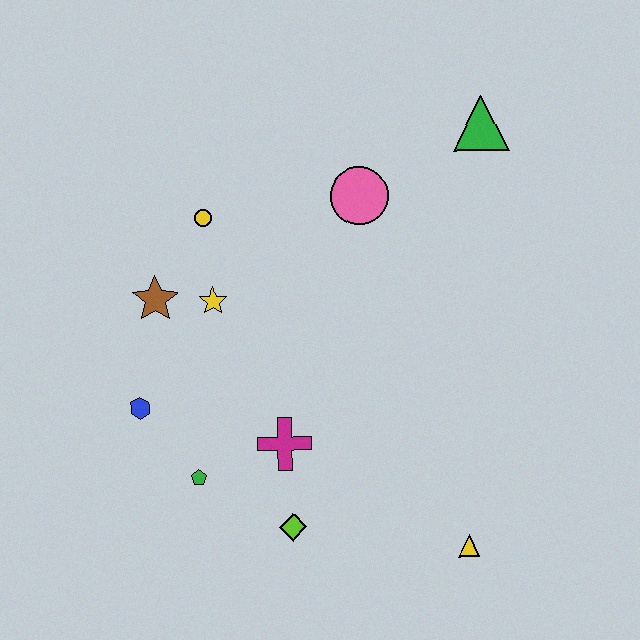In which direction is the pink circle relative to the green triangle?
The pink circle is to the left of the green triangle.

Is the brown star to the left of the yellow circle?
Yes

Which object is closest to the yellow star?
The brown star is closest to the yellow star.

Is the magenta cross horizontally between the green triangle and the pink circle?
No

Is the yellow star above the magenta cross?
Yes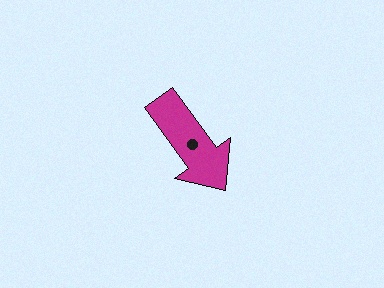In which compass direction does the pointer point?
Southeast.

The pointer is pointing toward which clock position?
Roughly 5 o'clock.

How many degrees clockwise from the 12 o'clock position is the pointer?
Approximately 144 degrees.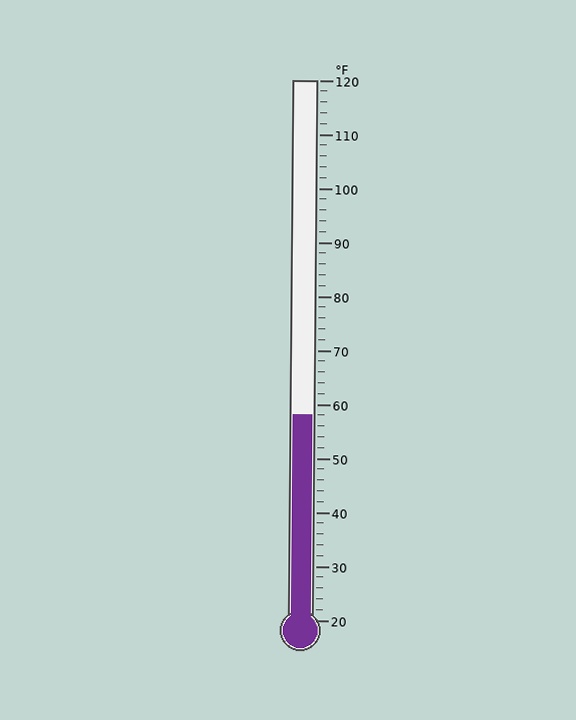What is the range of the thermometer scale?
The thermometer scale ranges from 20°F to 120°F.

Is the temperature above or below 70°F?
The temperature is below 70°F.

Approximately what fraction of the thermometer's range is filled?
The thermometer is filled to approximately 40% of its range.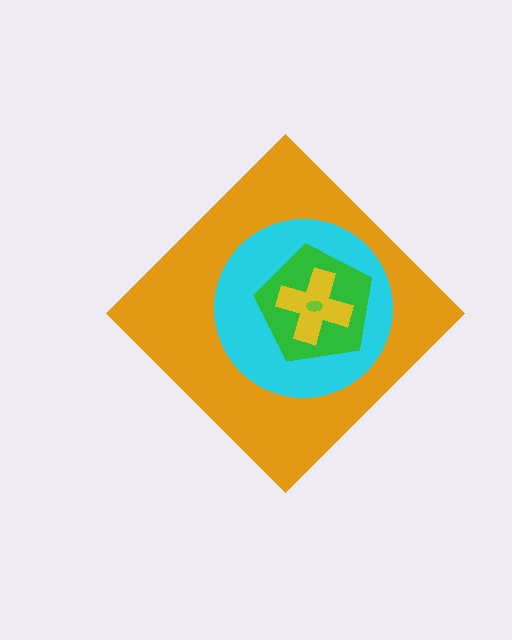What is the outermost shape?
The orange diamond.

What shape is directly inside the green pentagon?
The yellow cross.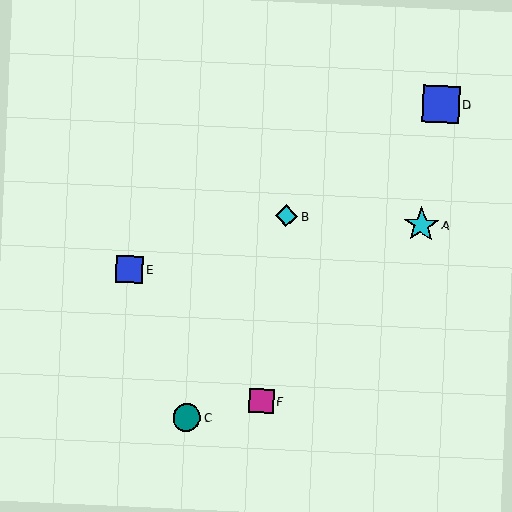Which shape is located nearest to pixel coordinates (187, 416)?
The teal circle (labeled C) at (187, 418) is nearest to that location.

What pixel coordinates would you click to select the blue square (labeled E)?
Click at (130, 269) to select the blue square E.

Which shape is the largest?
The blue square (labeled D) is the largest.